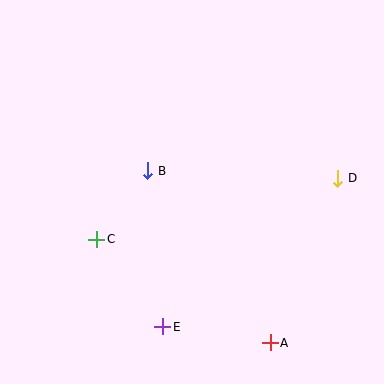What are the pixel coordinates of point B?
Point B is at (148, 171).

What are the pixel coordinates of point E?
Point E is at (163, 327).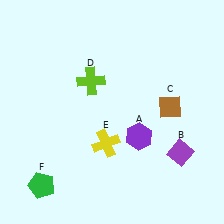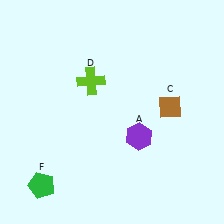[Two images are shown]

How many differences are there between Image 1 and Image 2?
There are 2 differences between the two images.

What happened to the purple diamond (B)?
The purple diamond (B) was removed in Image 2. It was in the bottom-right area of Image 1.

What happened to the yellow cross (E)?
The yellow cross (E) was removed in Image 2. It was in the bottom-left area of Image 1.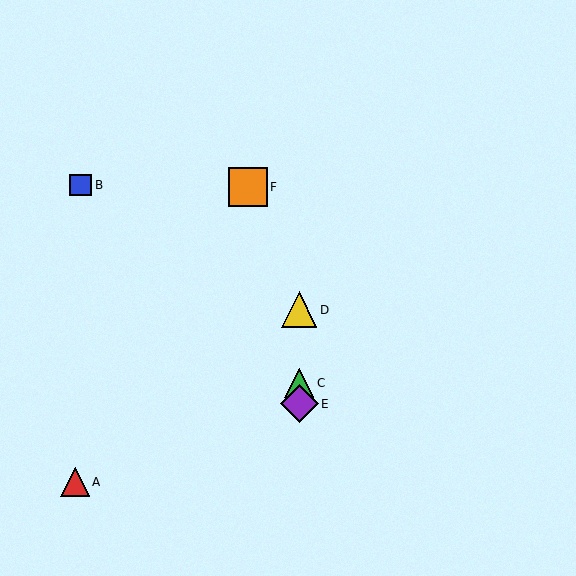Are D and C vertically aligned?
Yes, both are at x≈299.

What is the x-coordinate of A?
Object A is at x≈75.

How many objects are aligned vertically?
3 objects (C, D, E) are aligned vertically.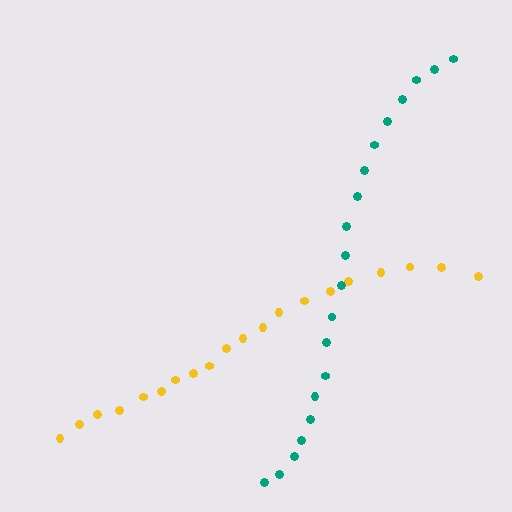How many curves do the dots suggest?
There are 2 distinct paths.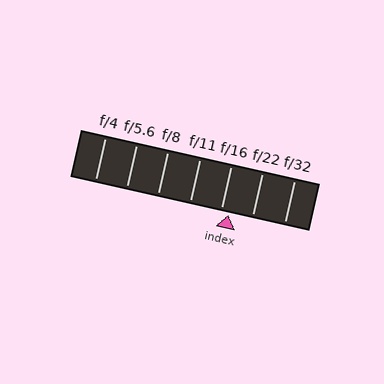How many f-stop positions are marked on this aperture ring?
There are 7 f-stop positions marked.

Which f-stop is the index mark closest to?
The index mark is closest to f/16.